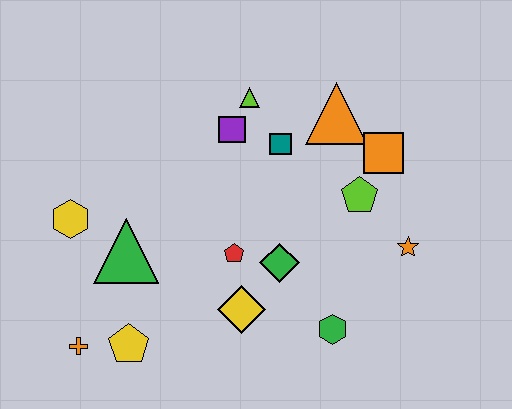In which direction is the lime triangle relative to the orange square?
The lime triangle is to the left of the orange square.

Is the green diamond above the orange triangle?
No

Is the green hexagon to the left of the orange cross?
No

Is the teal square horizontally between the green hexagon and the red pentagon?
Yes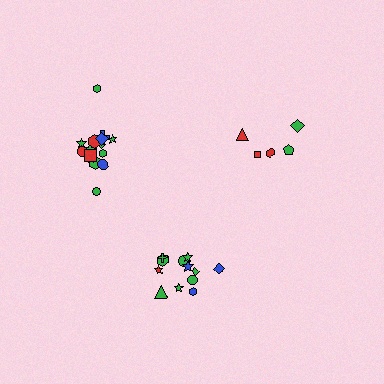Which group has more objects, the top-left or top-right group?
The top-left group.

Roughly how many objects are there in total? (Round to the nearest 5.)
Roughly 30 objects in total.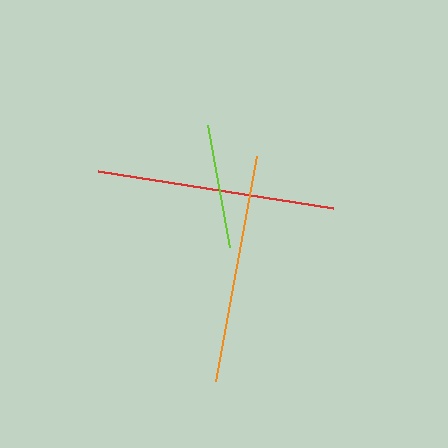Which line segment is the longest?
The red line is the longest at approximately 238 pixels.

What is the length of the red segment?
The red segment is approximately 238 pixels long.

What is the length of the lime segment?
The lime segment is approximately 125 pixels long.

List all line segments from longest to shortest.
From longest to shortest: red, orange, lime.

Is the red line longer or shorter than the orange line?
The red line is longer than the orange line.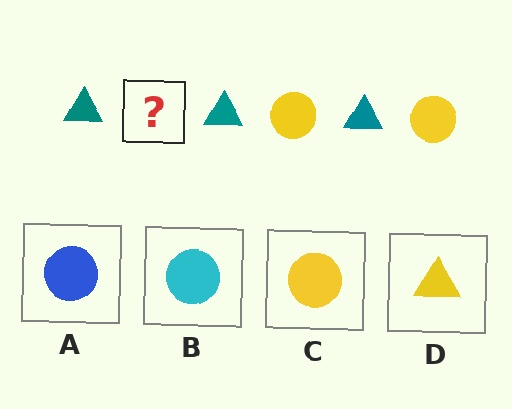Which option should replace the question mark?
Option C.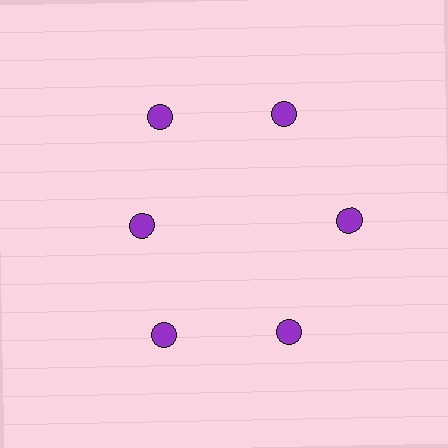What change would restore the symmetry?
The symmetry would be restored by moving it outward, back onto the ring so that all 6 circles sit at equal angles and equal distance from the center.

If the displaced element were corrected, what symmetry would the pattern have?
It would have 6-fold rotational symmetry — the pattern would map onto itself every 60 degrees.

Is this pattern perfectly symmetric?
No. The 6 purple circles are arranged in a ring, but one element near the 9 o'clock position is pulled inward toward the center, breaking the 6-fold rotational symmetry.